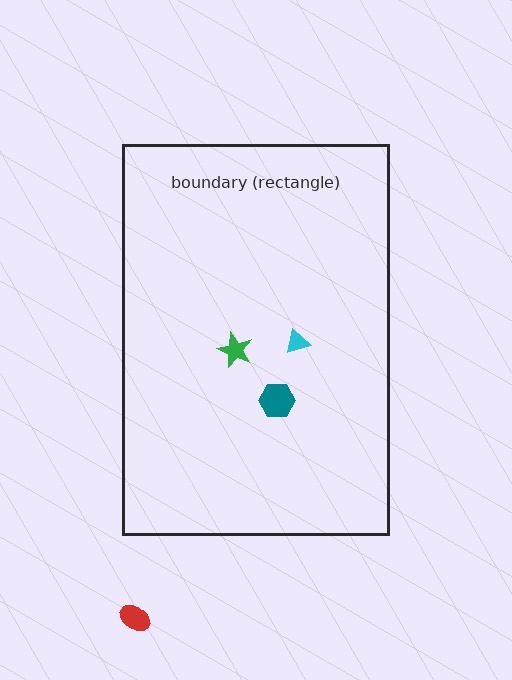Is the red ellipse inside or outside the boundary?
Outside.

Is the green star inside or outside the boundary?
Inside.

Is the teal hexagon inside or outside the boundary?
Inside.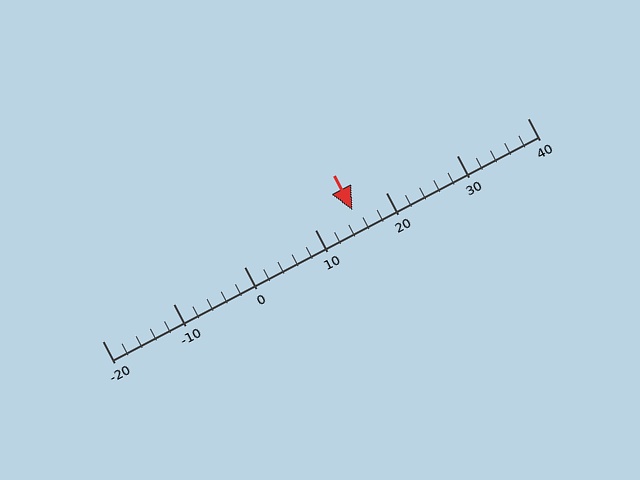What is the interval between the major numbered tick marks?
The major tick marks are spaced 10 units apart.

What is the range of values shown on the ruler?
The ruler shows values from -20 to 40.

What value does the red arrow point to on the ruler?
The red arrow points to approximately 15.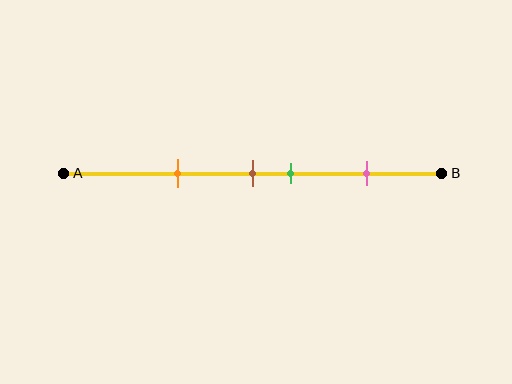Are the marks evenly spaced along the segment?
No, the marks are not evenly spaced.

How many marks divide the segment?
There are 4 marks dividing the segment.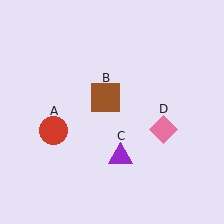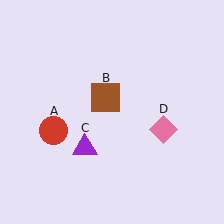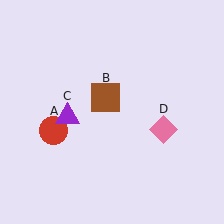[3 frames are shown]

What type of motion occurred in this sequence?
The purple triangle (object C) rotated clockwise around the center of the scene.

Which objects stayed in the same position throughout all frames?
Red circle (object A) and brown square (object B) and pink diamond (object D) remained stationary.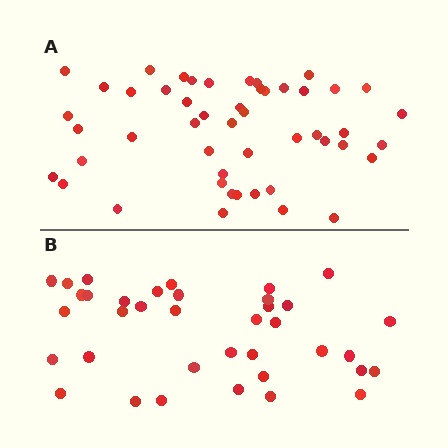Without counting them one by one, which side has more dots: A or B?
Region A (the top region) has more dots.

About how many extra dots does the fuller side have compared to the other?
Region A has roughly 12 or so more dots than region B.